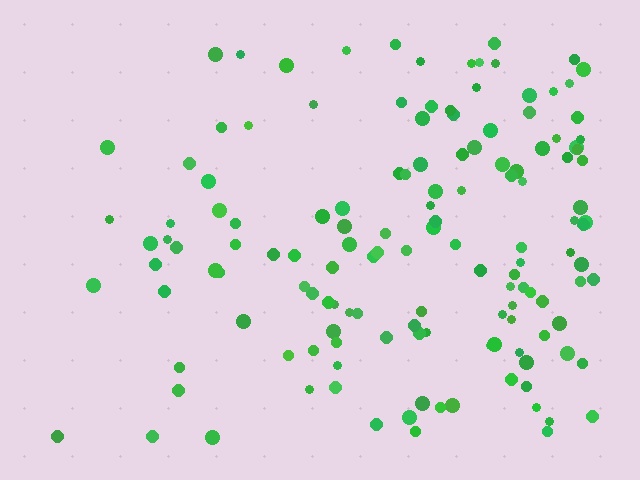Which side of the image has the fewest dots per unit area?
The left.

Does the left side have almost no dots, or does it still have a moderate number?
Still a moderate number, just noticeably fewer than the right.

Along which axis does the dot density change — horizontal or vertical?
Horizontal.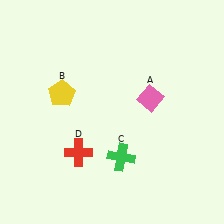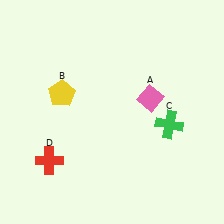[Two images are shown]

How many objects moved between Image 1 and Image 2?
2 objects moved between the two images.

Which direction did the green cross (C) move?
The green cross (C) moved right.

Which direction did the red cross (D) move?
The red cross (D) moved left.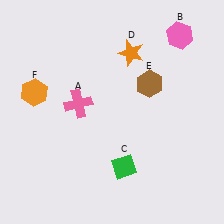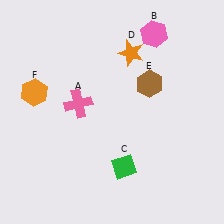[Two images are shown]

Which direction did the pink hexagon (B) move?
The pink hexagon (B) moved left.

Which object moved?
The pink hexagon (B) moved left.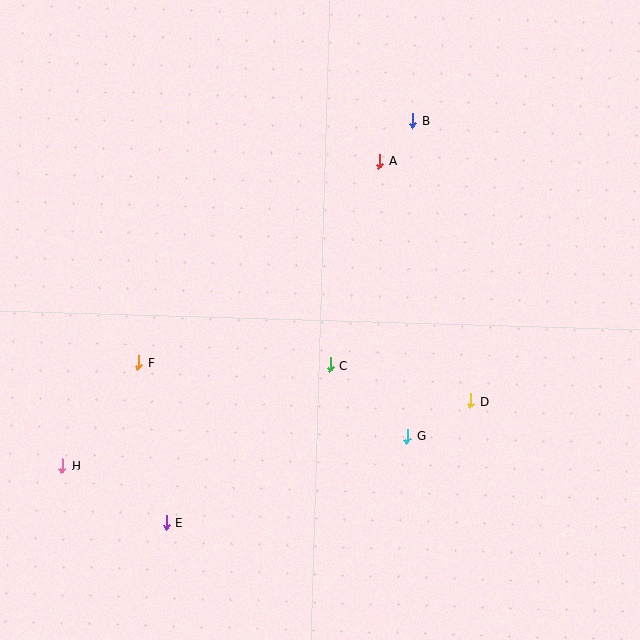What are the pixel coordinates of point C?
Point C is at (330, 365).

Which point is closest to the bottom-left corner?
Point H is closest to the bottom-left corner.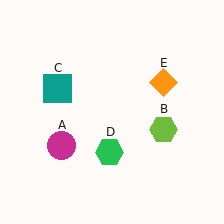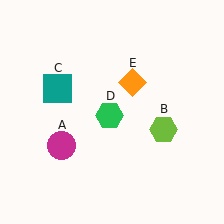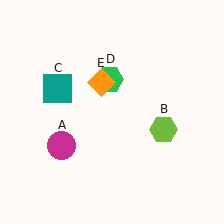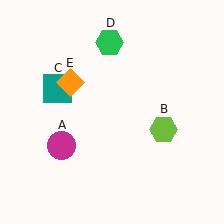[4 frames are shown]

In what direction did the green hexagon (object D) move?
The green hexagon (object D) moved up.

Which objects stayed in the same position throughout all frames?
Magenta circle (object A) and lime hexagon (object B) and teal square (object C) remained stationary.